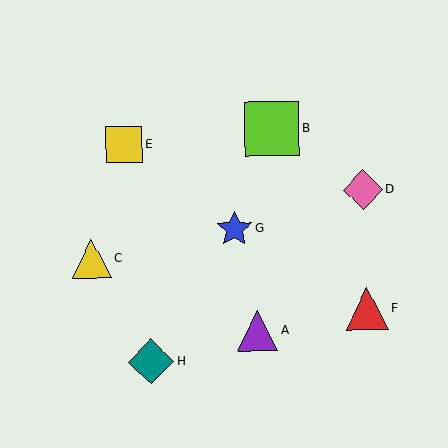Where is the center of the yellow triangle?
The center of the yellow triangle is at (92, 259).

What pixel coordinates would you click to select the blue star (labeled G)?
Click at (234, 229) to select the blue star G.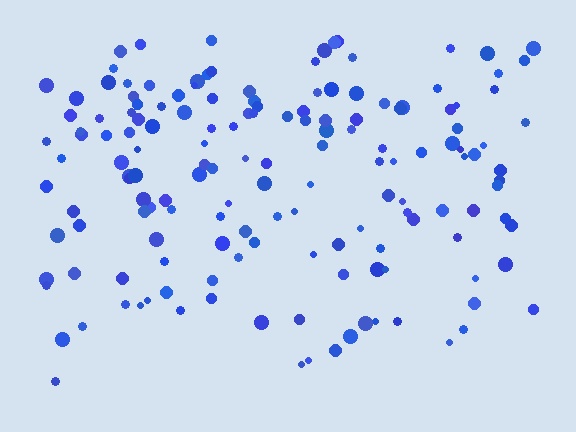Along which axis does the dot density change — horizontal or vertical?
Vertical.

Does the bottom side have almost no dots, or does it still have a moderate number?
Still a moderate number, just noticeably fewer than the top.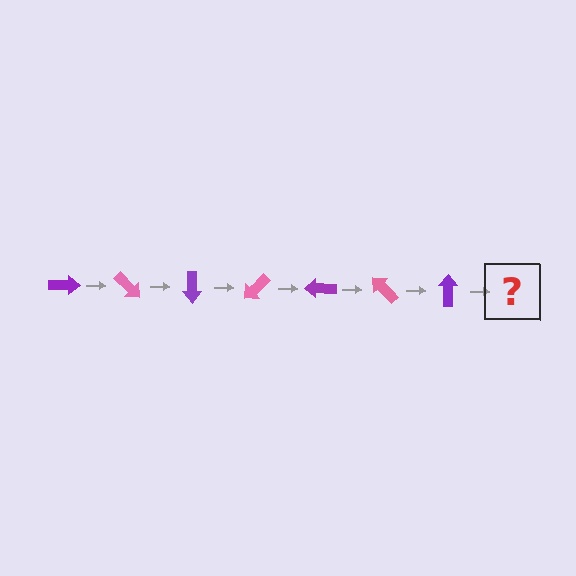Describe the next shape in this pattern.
It should be a pink arrow, rotated 315 degrees from the start.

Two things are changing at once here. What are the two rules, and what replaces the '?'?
The two rules are that it rotates 45 degrees each step and the color cycles through purple and pink. The '?' should be a pink arrow, rotated 315 degrees from the start.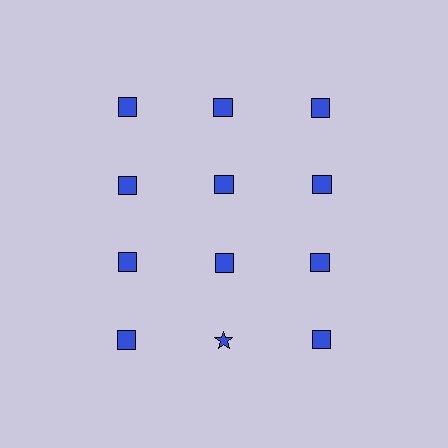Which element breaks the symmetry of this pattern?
The blue star in the fourth row, second from left column breaks the symmetry. All other shapes are blue squares.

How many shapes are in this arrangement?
There are 12 shapes arranged in a grid pattern.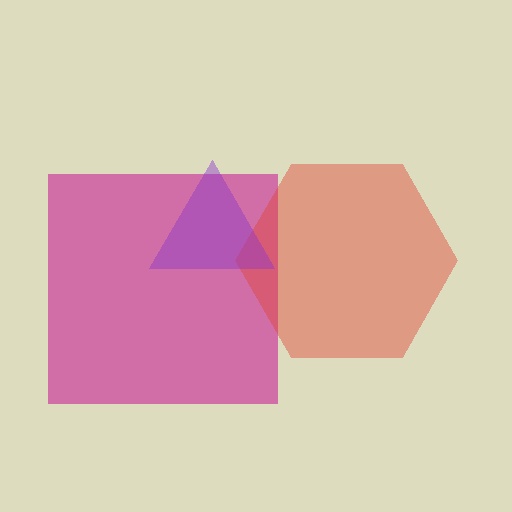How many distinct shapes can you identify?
There are 3 distinct shapes: a magenta square, a red hexagon, a purple triangle.